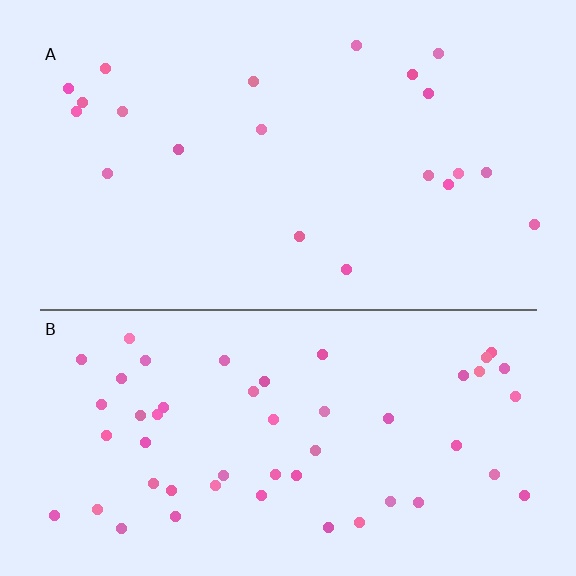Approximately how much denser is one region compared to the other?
Approximately 2.5× — region B over region A.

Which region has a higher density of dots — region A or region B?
B (the bottom).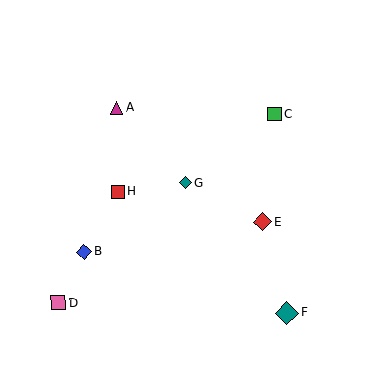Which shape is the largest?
The teal diamond (labeled F) is the largest.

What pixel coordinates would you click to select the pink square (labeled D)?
Click at (58, 303) to select the pink square D.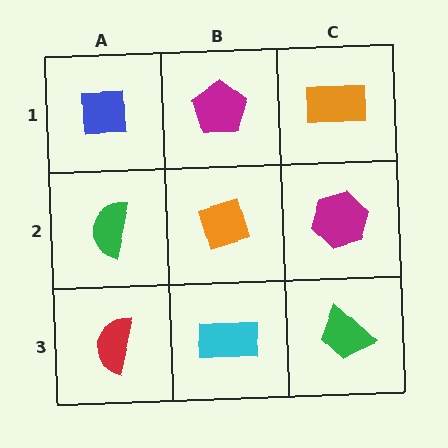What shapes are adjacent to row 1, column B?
An orange diamond (row 2, column B), a blue square (row 1, column A), an orange rectangle (row 1, column C).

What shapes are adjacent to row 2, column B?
A magenta pentagon (row 1, column B), a cyan rectangle (row 3, column B), a green semicircle (row 2, column A), a magenta hexagon (row 2, column C).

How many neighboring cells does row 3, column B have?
3.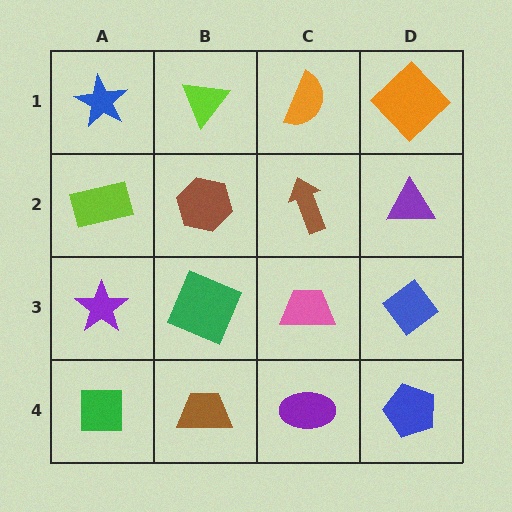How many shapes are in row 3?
4 shapes.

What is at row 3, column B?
A green square.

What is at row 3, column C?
A pink trapezoid.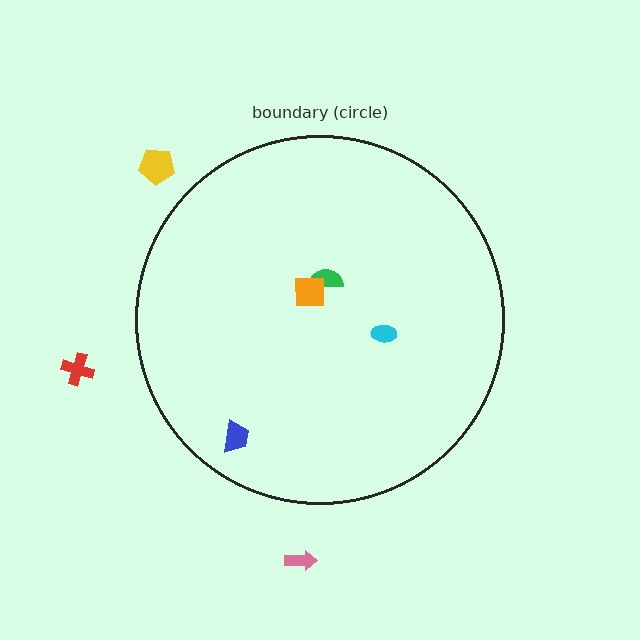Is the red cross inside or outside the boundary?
Outside.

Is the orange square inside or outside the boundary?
Inside.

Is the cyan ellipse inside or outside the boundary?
Inside.